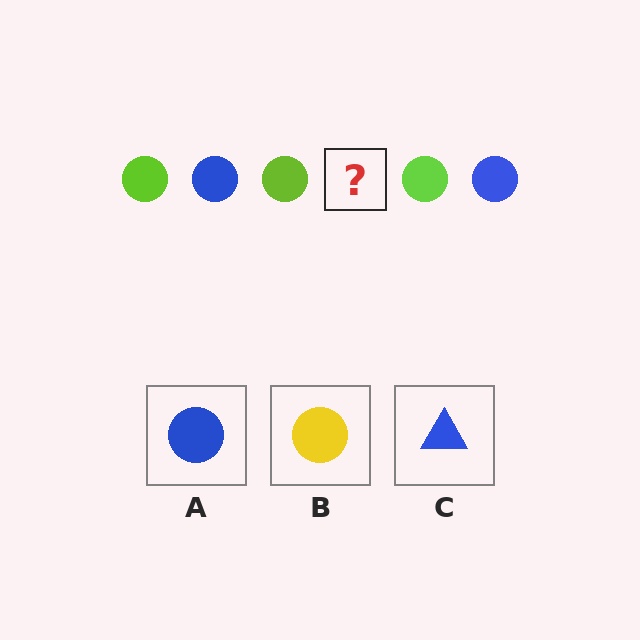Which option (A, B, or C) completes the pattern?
A.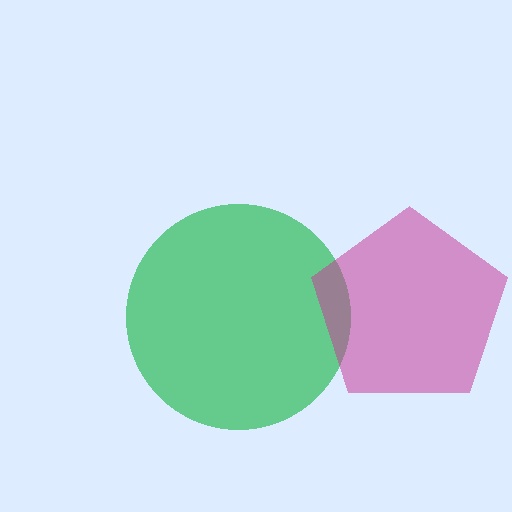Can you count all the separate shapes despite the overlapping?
Yes, there are 2 separate shapes.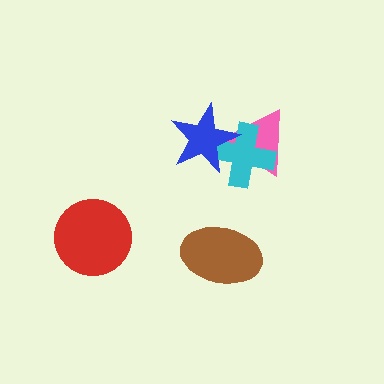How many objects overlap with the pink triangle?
2 objects overlap with the pink triangle.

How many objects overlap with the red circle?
0 objects overlap with the red circle.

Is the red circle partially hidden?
No, no other shape covers it.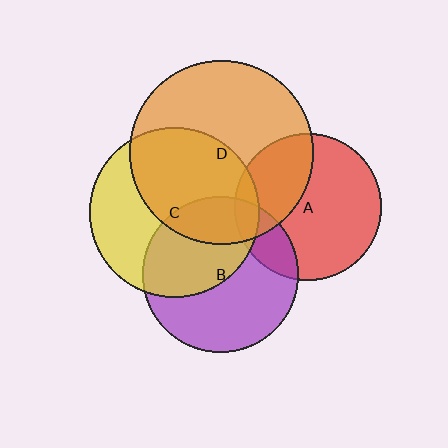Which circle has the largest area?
Circle D (orange).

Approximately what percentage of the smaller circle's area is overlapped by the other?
Approximately 10%.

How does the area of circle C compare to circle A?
Approximately 1.3 times.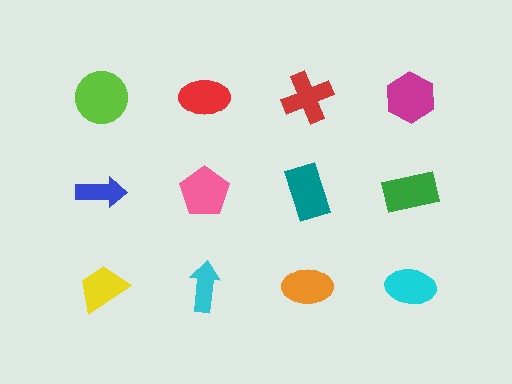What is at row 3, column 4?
A cyan ellipse.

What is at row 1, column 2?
A red ellipse.